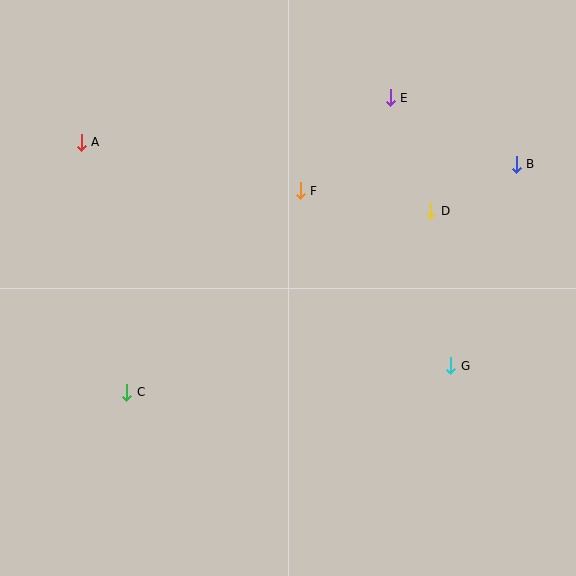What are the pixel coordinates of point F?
Point F is at (300, 191).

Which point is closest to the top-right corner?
Point B is closest to the top-right corner.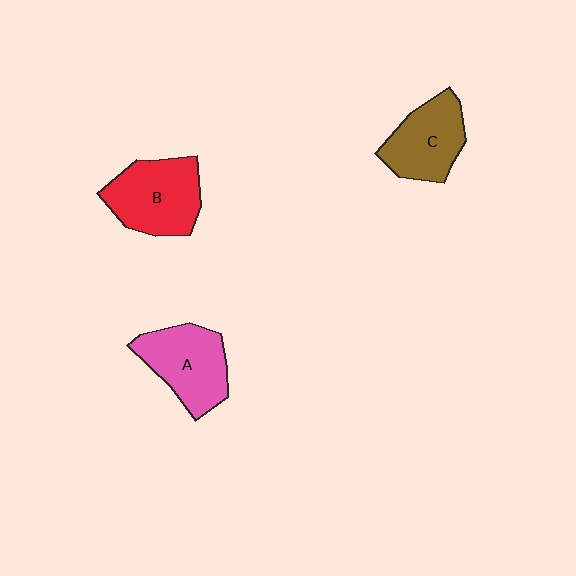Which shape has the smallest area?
Shape C (brown).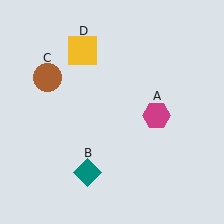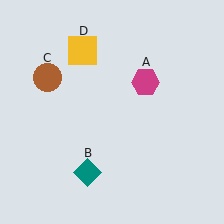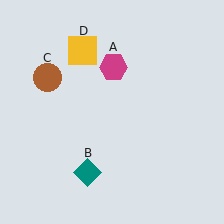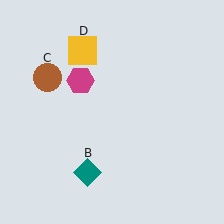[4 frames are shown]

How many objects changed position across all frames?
1 object changed position: magenta hexagon (object A).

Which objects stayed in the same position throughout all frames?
Teal diamond (object B) and brown circle (object C) and yellow square (object D) remained stationary.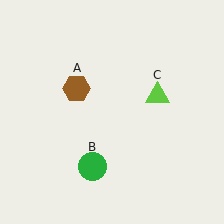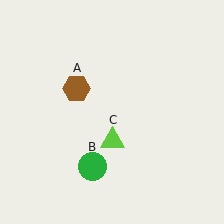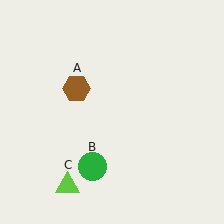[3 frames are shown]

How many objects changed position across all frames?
1 object changed position: lime triangle (object C).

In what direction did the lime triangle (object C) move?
The lime triangle (object C) moved down and to the left.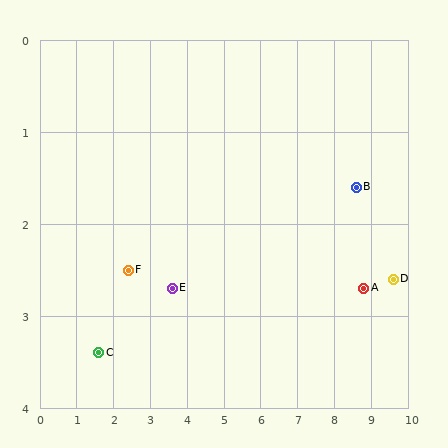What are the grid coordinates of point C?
Point C is at approximately (1.6, 3.4).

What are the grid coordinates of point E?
Point E is at approximately (3.6, 2.7).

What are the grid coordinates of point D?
Point D is at approximately (9.6, 2.6).